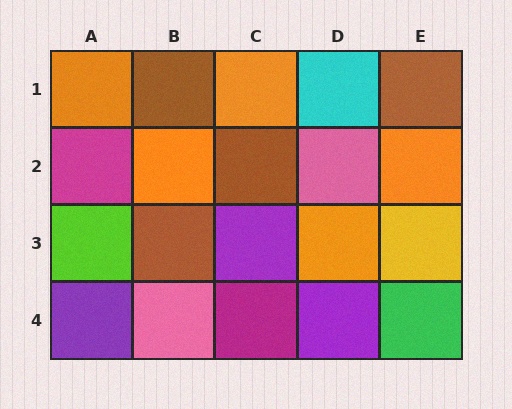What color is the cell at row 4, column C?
Magenta.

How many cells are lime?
1 cell is lime.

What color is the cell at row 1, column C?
Orange.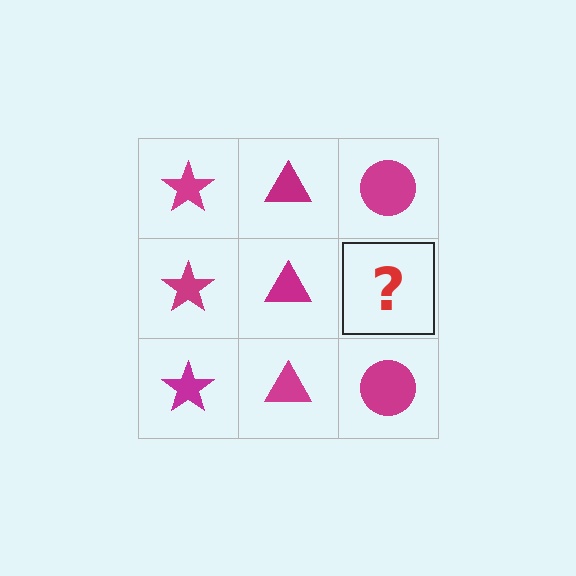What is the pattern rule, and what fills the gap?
The rule is that each column has a consistent shape. The gap should be filled with a magenta circle.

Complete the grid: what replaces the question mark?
The question mark should be replaced with a magenta circle.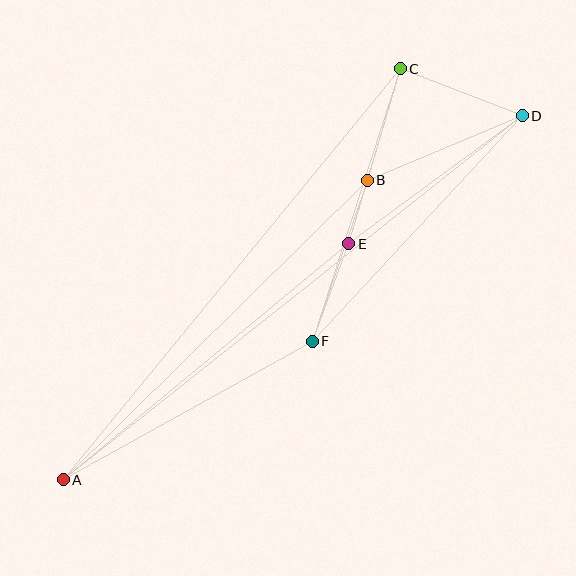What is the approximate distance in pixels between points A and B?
The distance between A and B is approximately 427 pixels.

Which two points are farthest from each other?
Points A and D are farthest from each other.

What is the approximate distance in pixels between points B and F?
The distance between B and F is approximately 170 pixels.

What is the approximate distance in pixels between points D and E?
The distance between D and E is approximately 215 pixels.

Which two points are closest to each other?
Points B and E are closest to each other.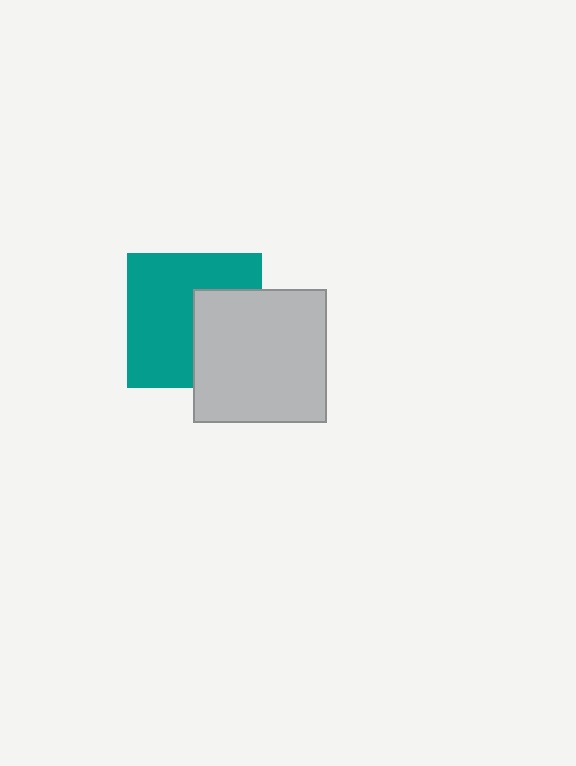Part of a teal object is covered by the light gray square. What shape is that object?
It is a square.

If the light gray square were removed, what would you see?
You would see the complete teal square.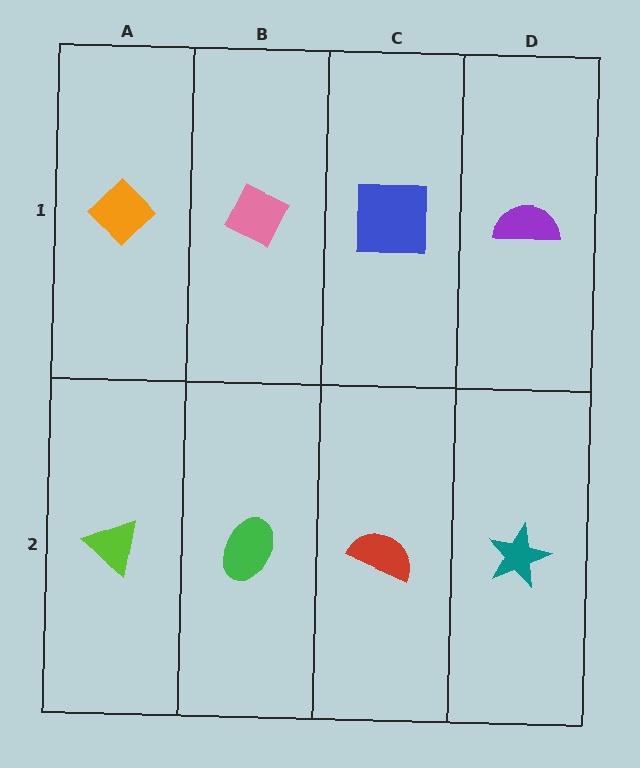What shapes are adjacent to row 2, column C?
A blue square (row 1, column C), a green ellipse (row 2, column B), a teal star (row 2, column D).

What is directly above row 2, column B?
A pink diamond.